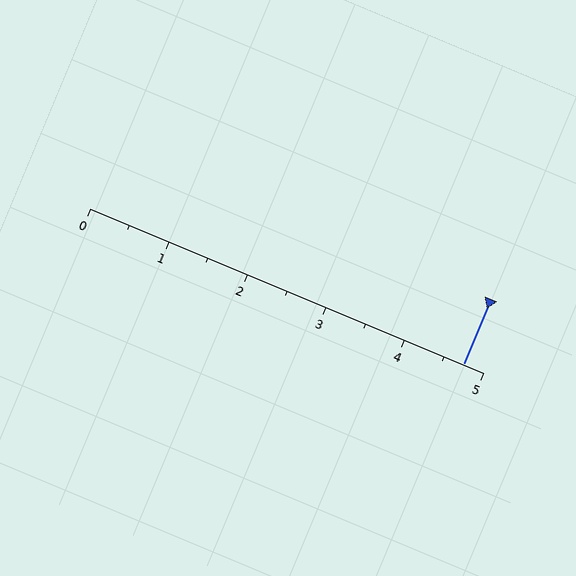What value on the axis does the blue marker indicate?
The marker indicates approximately 4.8.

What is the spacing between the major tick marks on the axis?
The major ticks are spaced 1 apart.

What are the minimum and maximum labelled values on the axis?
The axis runs from 0 to 5.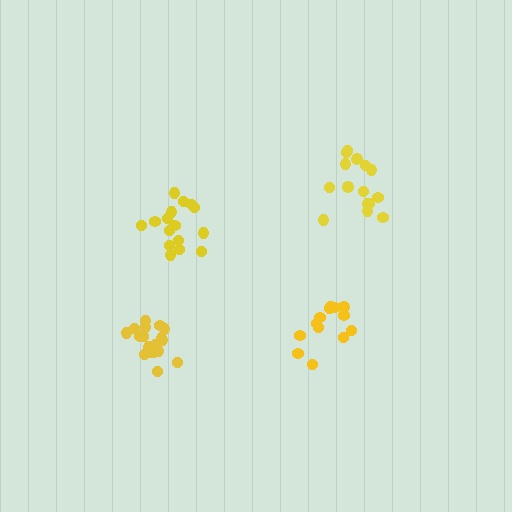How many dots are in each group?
Group 1: 16 dots, Group 2: 18 dots, Group 3: 15 dots, Group 4: 13 dots (62 total).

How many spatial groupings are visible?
There are 4 spatial groupings.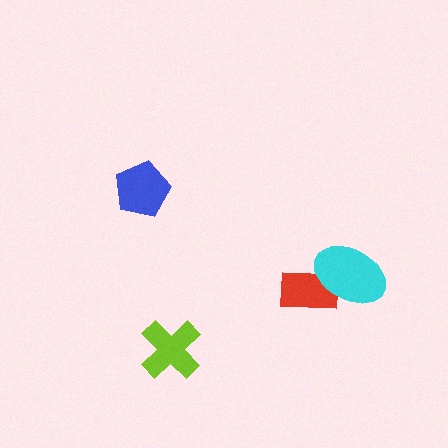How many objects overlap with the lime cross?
0 objects overlap with the lime cross.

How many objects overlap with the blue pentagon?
0 objects overlap with the blue pentagon.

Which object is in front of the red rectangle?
The cyan ellipse is in front of the red rectangle.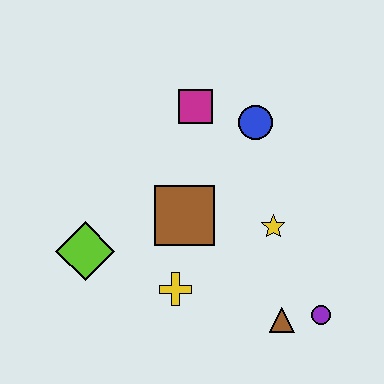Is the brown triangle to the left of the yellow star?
No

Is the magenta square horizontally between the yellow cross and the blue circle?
Yes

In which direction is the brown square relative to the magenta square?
The brown square is below the magenta square.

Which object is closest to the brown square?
The yellow cross is closest to the brown square.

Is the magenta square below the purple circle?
No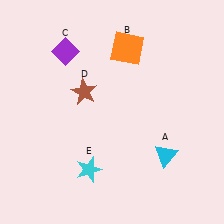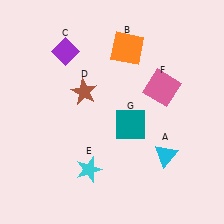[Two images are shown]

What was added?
A pink square (F), a teal square (G) were added in Image 2.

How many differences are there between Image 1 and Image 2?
There are 2 differences between the two images.